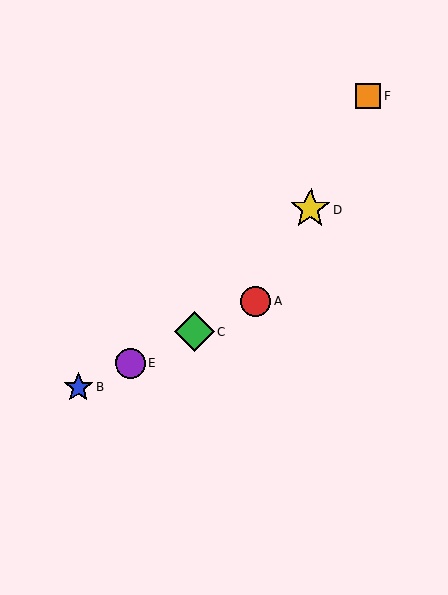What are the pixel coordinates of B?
Object B is at (78, 388).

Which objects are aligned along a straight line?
Objects A, B, C, E are aligned along a straight line.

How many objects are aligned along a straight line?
4 objects (A, B, C, E) are aligned along a straight line.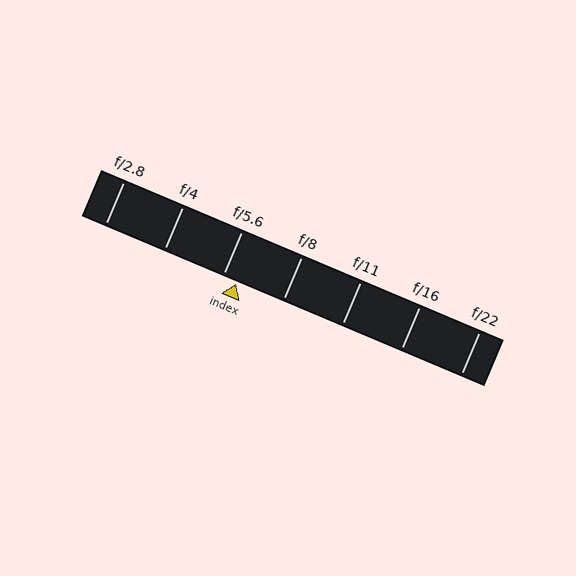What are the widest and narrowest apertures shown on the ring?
The widest aperture shown is f/2.8 and the narrowest is f/22.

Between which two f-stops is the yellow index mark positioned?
The index mark is between f/5.6 and f/8.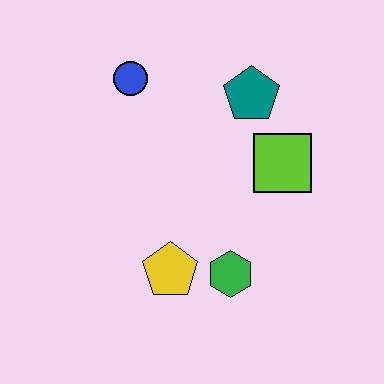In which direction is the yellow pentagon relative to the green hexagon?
The yellow pentagon is to the left of the green hexagon.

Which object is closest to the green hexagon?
The yellow pentagon is closest to the green hexagon.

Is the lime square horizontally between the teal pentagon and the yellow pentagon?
No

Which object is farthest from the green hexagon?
The blue circle is farthest from the green hexagon.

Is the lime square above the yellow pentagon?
Yes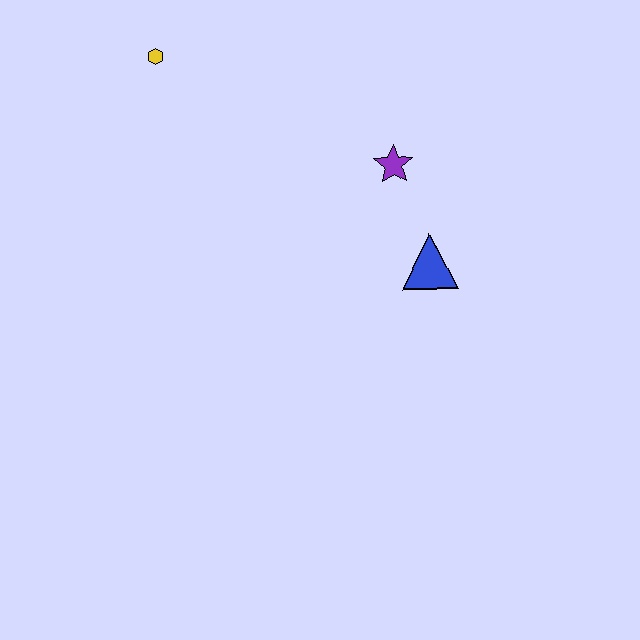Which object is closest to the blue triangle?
The purple star is closest to the blue triangle.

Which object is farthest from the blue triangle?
The yellow hexagon is farthest from the blue triangle.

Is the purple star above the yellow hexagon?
No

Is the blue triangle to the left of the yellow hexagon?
No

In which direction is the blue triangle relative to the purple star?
The blue triangle is below the purple star.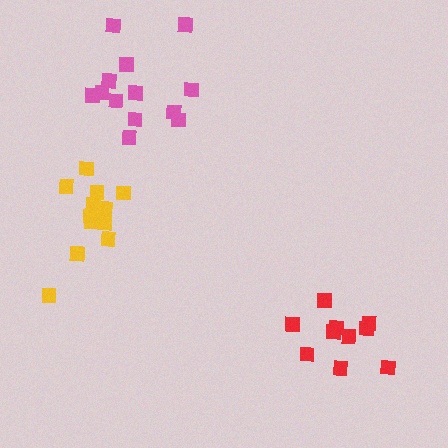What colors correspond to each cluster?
The clusters are colored: pink, yellow, red.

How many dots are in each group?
Group 1: 13 dots, Group 2: 12 dots, Group 3: 10 dots (35 total).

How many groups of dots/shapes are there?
There are 3 groups.